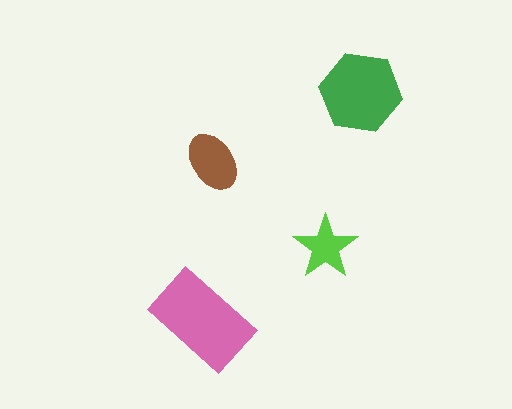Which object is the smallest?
The lime star.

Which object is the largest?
The pink rectangle.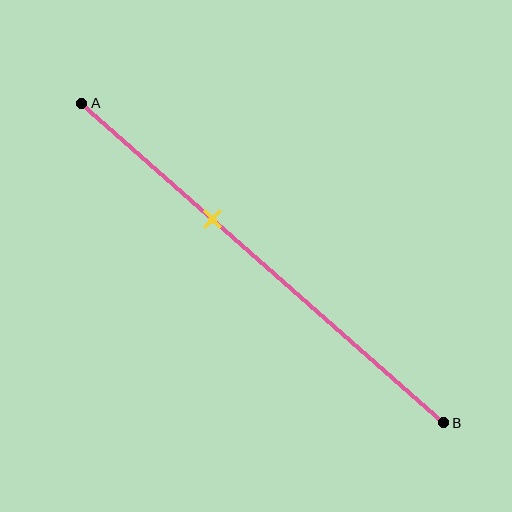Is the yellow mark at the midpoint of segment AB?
No, the mark is at about 35% from A, not at the 50% midpoint.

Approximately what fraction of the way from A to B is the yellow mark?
The yellow mark is approximately 35% of the way from A to B.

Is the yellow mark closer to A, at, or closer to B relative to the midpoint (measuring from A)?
The yellow mark is closer to point A than the midpoint of segment AB.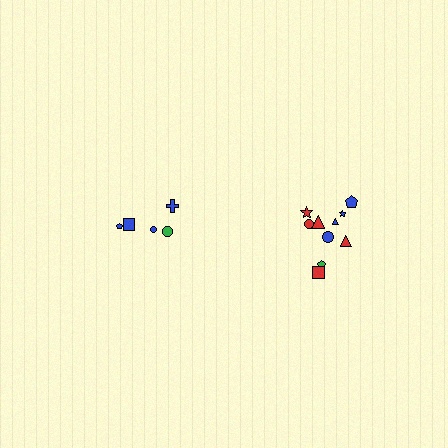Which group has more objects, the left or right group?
The right group.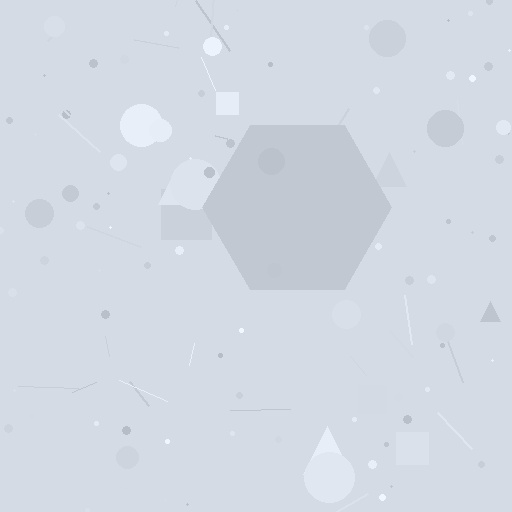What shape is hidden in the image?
A hexagon is hidden in the image.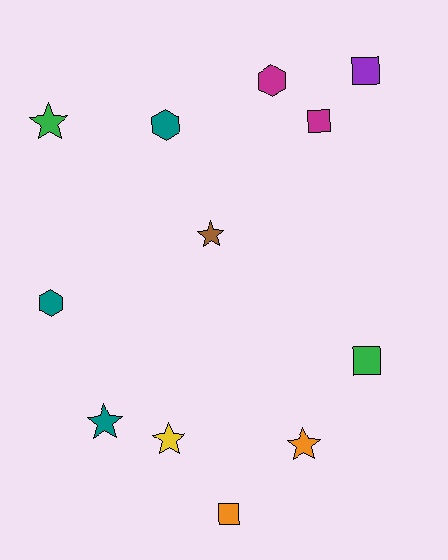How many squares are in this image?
There are 4 squares.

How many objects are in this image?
There are 12 objects.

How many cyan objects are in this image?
There are no cyan objects.